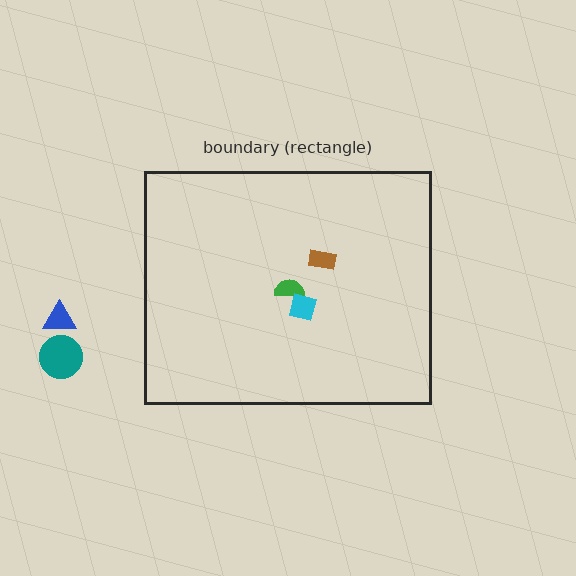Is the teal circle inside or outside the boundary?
Outside.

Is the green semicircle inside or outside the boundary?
Inside.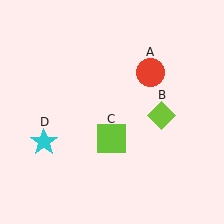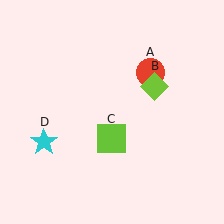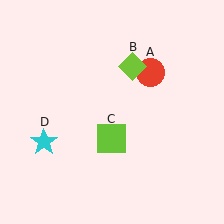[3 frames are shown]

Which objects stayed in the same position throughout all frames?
Red circle (object A) and lime square (object C) and cyan star (object D) remained stationary.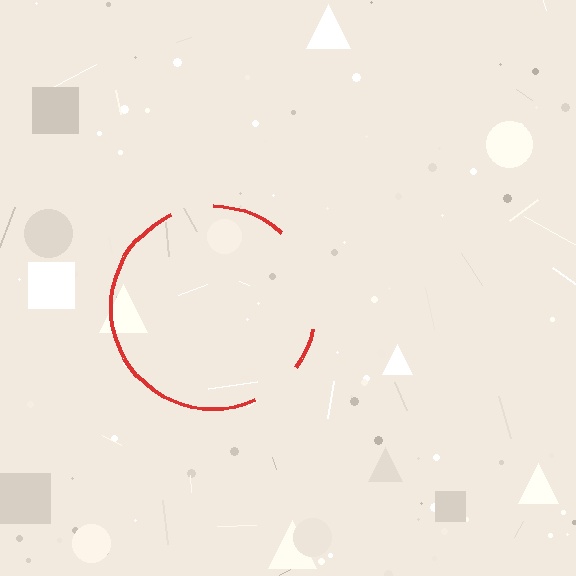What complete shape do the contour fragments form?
The contour fragments form a circle.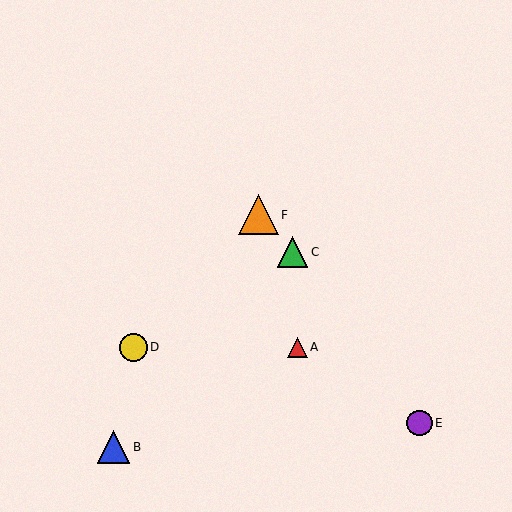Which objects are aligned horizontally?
Objects A, D are aligned horizontally.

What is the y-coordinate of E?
Object E is at y≈423.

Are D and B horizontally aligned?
No, D is at y≈347 and B is at y≈447.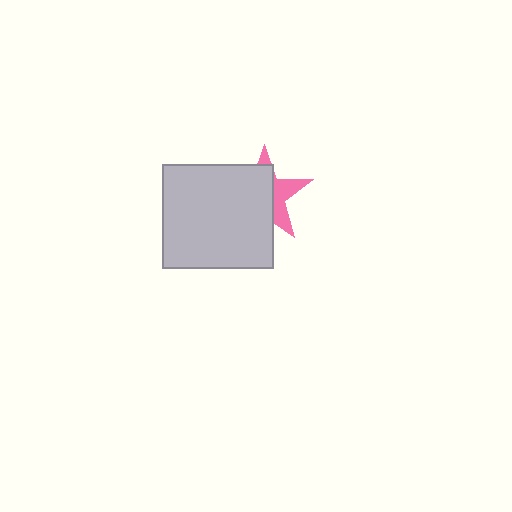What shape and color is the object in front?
The object in front is a light gray rectangle.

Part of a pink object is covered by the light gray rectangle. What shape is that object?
It is a star.